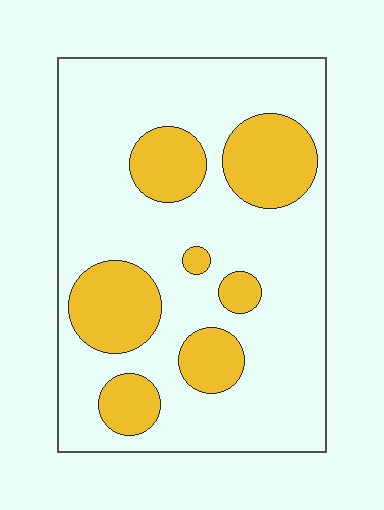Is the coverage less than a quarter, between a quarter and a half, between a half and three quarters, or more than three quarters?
Between a quarter and a half.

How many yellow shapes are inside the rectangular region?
7.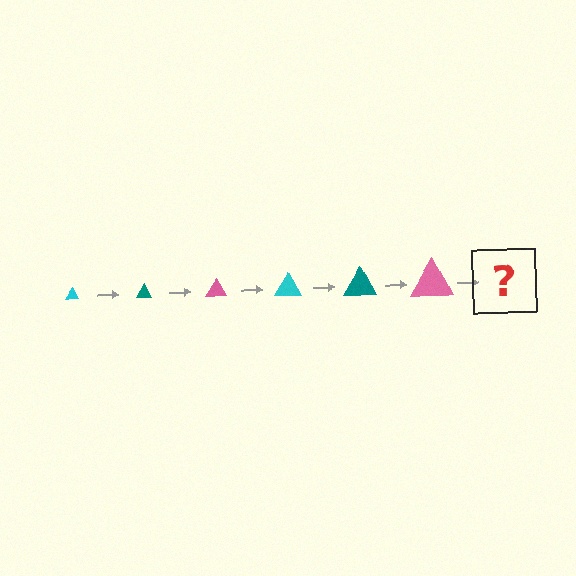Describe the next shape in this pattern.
It should be a cyan triangle, larger than the previous one.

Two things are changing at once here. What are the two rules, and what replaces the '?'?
The two rules are that the triangle grows larger each step and the color cycles through cyan, teal, and pink. The '?' should be a cyan triangle, larger than the previous one.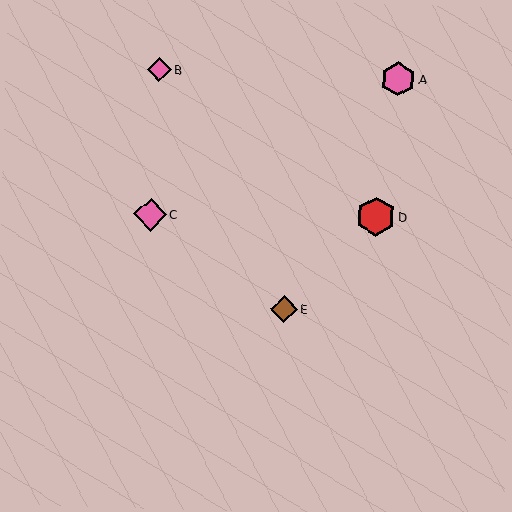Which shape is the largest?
The red hexagon (labeled D) is the largest.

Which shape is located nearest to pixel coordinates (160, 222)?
The pink diamond (labeled C) at (150, 214) is nearest to that location.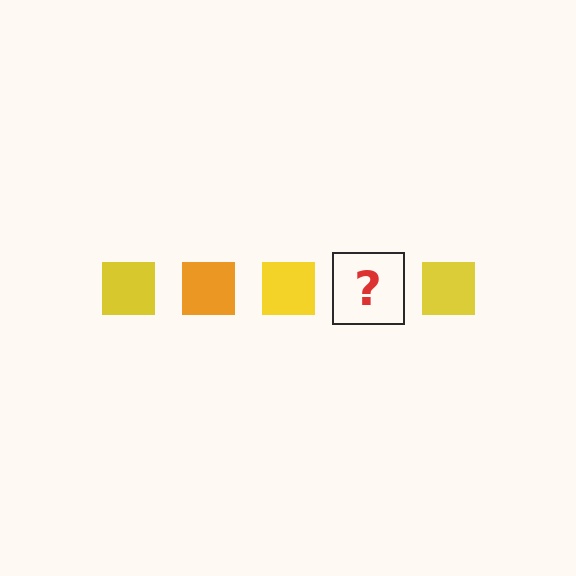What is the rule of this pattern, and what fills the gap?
The rule is that the pattern cycles through yellow, orange squares. The gap should be filled with an orange square.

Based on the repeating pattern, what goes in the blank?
The blank should be an orange square.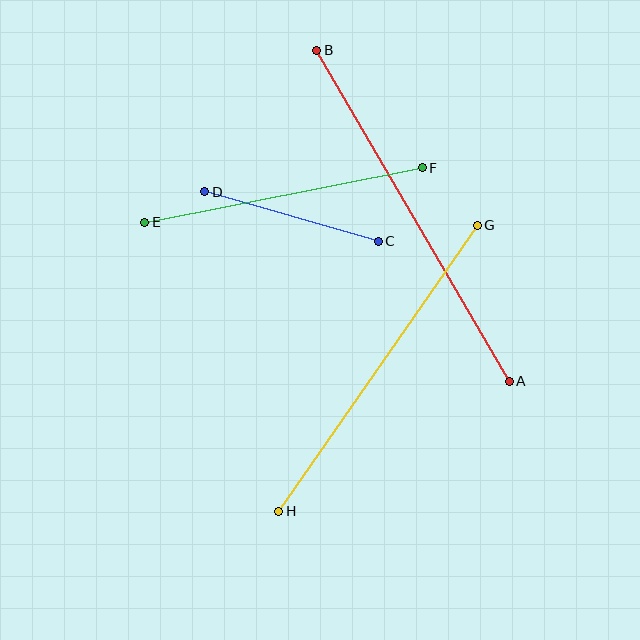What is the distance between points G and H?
The distance is approximately 349 pixels.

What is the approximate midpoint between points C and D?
The midpoint is at approximately (291, 216) pixels.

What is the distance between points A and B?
The distance is approximately 383 pixels.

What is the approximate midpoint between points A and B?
The midpoint is at approximately (413, 216) pixels.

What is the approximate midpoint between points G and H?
The midpoint is at approximately (378, 368) pixels.